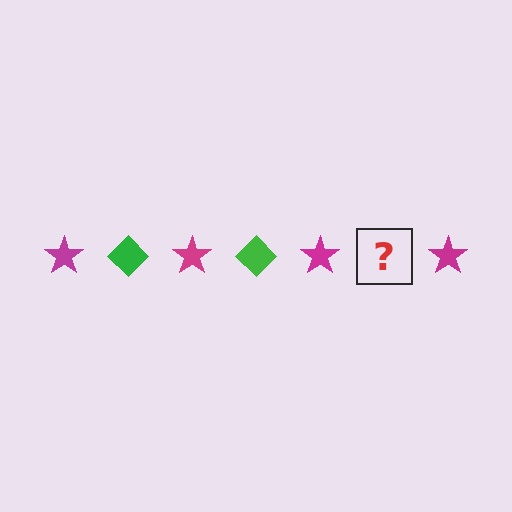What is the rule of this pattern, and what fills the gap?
The rule is that the pattern alternates between magenta star and green diamond. The gap should be filled with a green diamond.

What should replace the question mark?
The question mark should be replaced with a green diamond.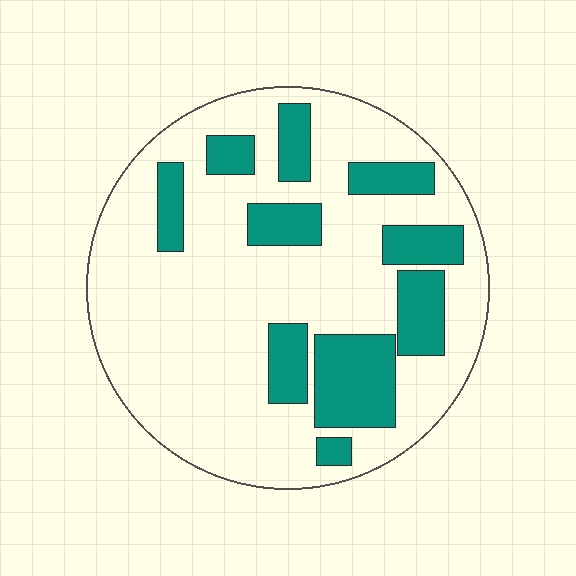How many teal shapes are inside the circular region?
10.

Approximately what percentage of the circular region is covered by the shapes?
Approximately 25%.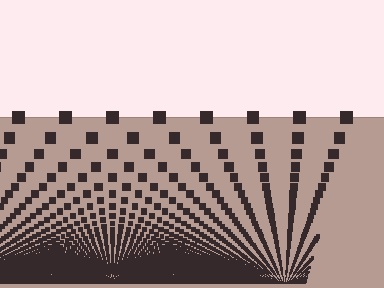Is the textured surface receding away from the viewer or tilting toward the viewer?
The surface appears to tilt toward the viewer. Texture elements get larger and sparser toward the top.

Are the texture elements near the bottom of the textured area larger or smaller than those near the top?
Smaller. The gradient is inverted — elements near the bottom are smaller and denser.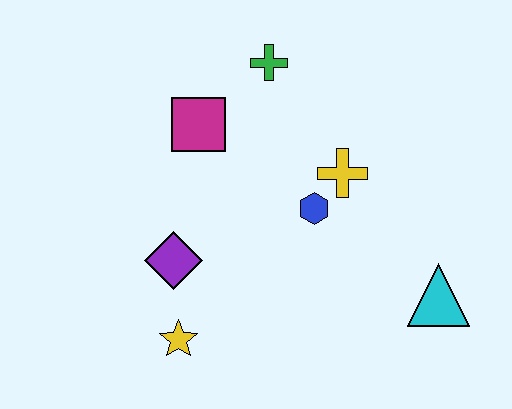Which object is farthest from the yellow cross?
The yellow star is farthest from the yellow cross.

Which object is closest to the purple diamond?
The yellow star is closest to the purple diamond.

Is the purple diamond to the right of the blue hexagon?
No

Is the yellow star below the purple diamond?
Yes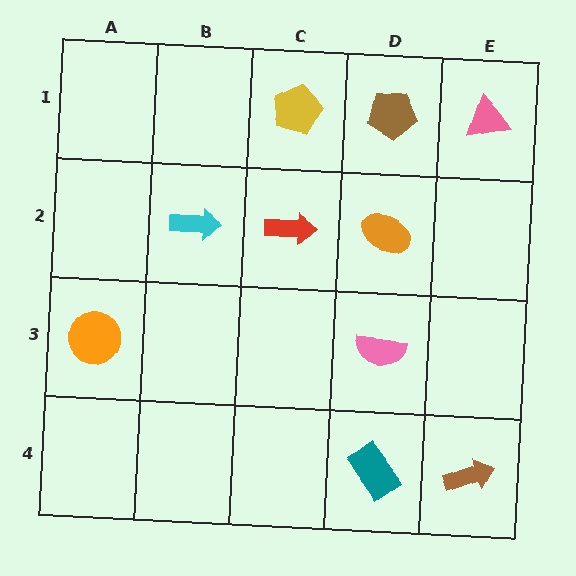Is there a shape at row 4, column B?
No, that cell is empty.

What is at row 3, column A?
An orange circle.